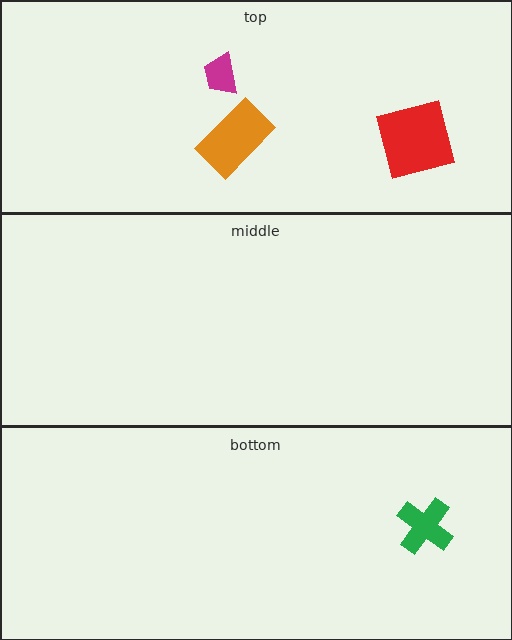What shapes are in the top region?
The red square, the orange rectangle, the magenta trapezoid.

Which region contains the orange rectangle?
The top region.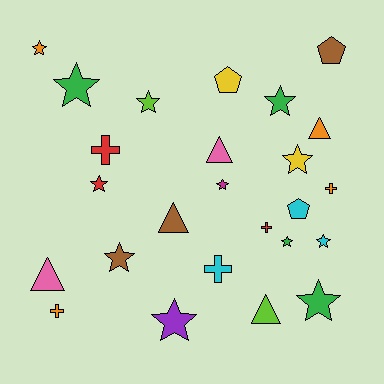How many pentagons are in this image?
There are 3 pentagons.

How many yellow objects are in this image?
There are 2 yellow objects.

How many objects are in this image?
There are 25 objects.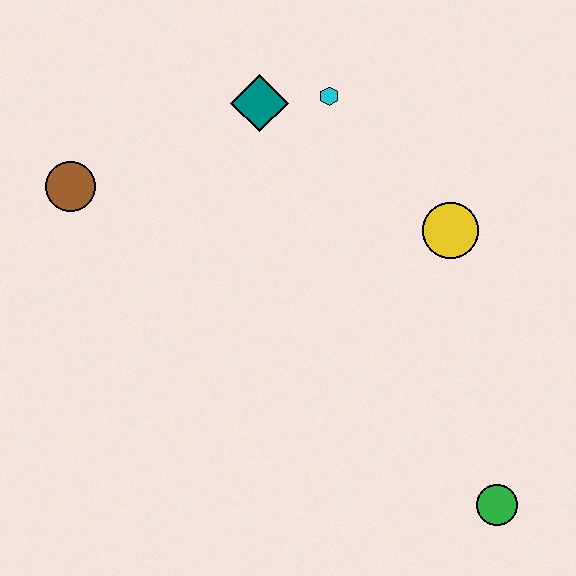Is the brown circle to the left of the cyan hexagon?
Yes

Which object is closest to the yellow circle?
The cyan hexagon is closest to the yellow circle.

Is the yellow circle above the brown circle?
No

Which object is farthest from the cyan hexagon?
The green circle is farthest from the cyan hexagon.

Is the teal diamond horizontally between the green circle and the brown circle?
Yes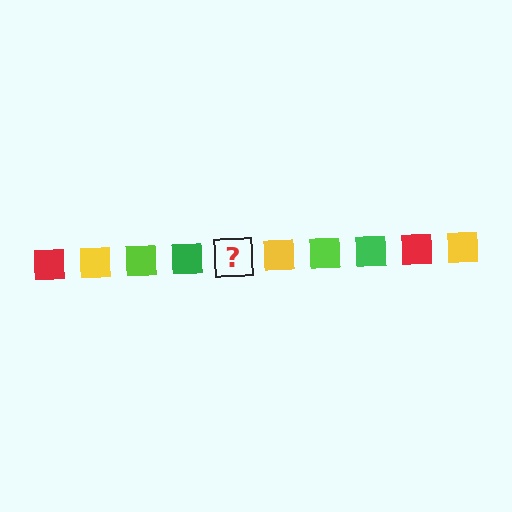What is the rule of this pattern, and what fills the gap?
The rule is that the pattern cycles through red, yellow, lime, green squares. The gap should be filled with a red square.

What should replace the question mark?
The question mark should be replaced with a red square.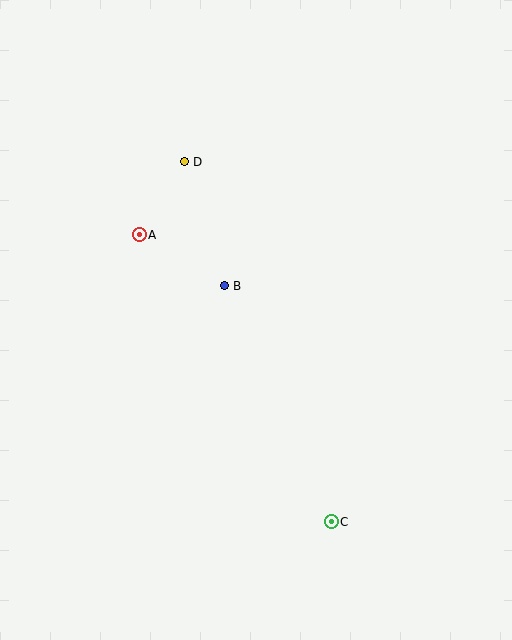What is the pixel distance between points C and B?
The distance between C and B is 259 pixels.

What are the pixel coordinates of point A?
Point A is at (139, 235).